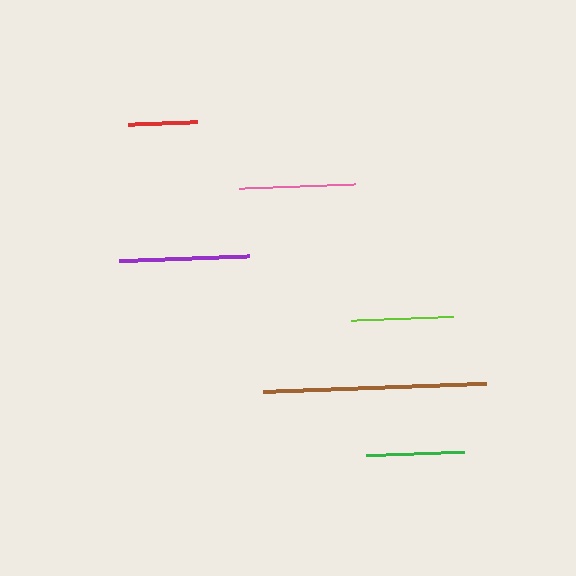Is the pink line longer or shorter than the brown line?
The brown line is longer than the pink line.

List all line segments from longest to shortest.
From longest to shortest: brown, purple, pink, lime, green, red.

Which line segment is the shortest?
The red line is the shortest at approximately 69 pixels.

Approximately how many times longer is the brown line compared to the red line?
The brown line is approximately 3.2 times the length of the red line.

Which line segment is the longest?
The brown line is the longest at approximately 223 pixels.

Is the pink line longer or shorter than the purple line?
The purple line is longer than the pink line.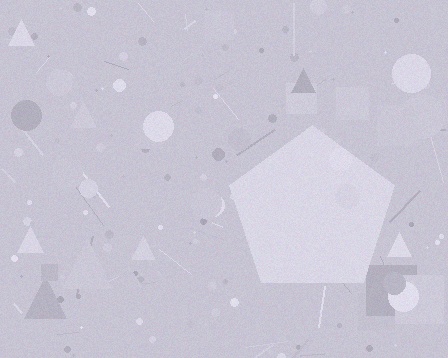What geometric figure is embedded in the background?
A pentagon is embedded in the background.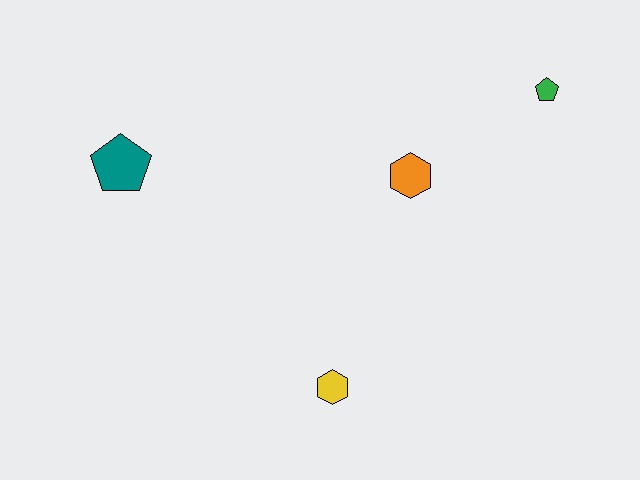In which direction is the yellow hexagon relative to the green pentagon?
The yellow hexagon is below the green pentagon.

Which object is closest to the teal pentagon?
The orange hexagon is closest to the teal pentagon.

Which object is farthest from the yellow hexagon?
The green pentagon is farthest from the yellow hexagon.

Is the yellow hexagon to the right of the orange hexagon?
No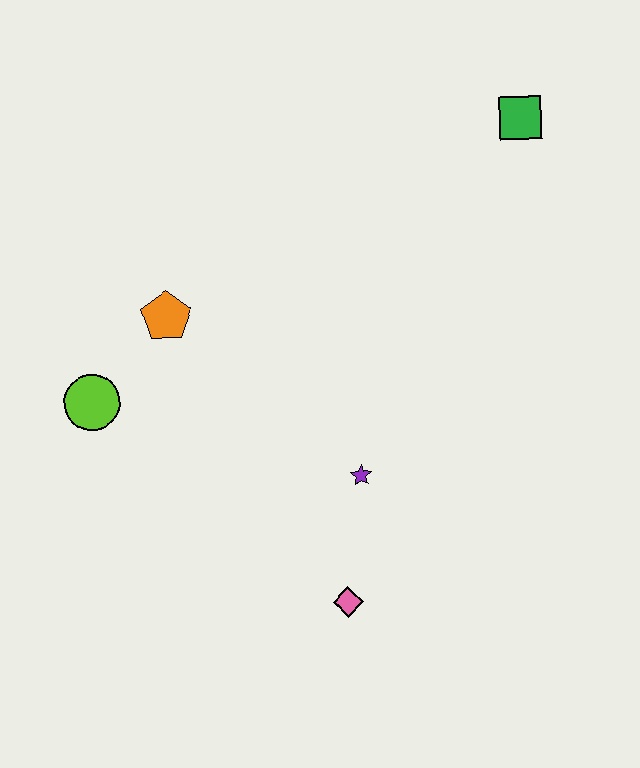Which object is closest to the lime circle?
The orange pentagon is closest to the lime circle.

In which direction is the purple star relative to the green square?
The purple star is below the green square.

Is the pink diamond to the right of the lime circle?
Yes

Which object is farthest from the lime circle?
The green square is farthest from the lime circle.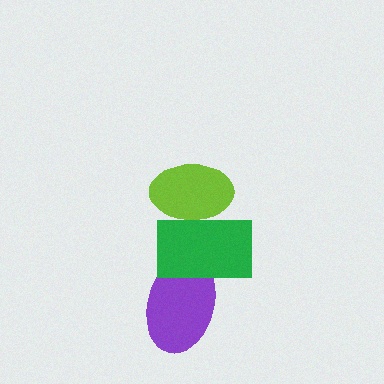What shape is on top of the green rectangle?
The lime ellipse is on top of the green rectangle.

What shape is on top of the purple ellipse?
The green rectangle is on top of the purple ellipse.